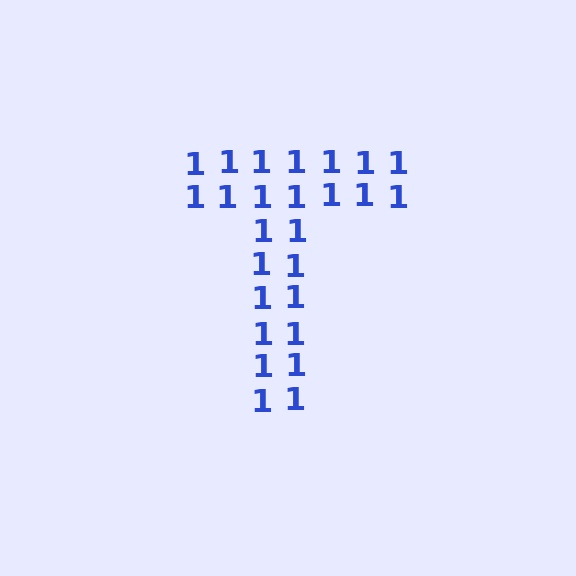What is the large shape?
The large shape is the letter T.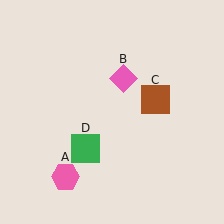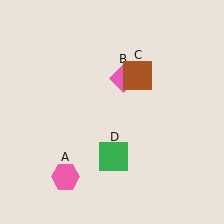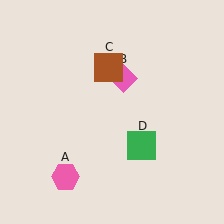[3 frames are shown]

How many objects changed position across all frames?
2 objects changed position: brown square (object C), green square (object D).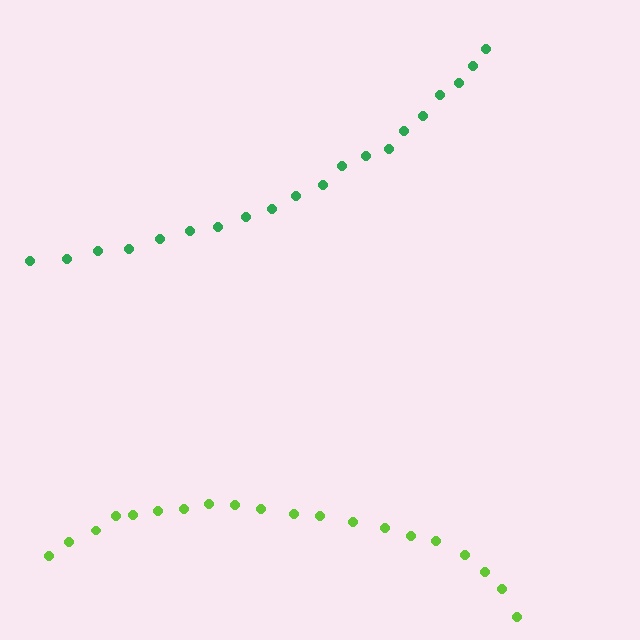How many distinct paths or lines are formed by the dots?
There are 2 distinct paths.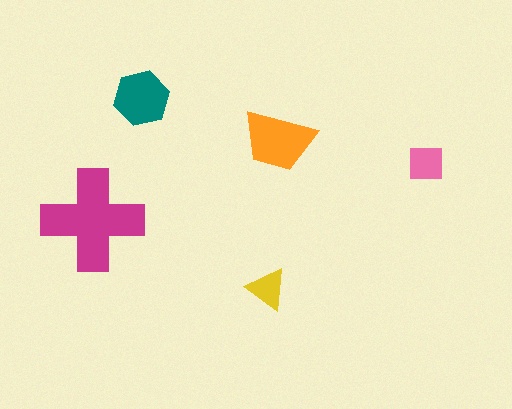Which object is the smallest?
The yellow triangle.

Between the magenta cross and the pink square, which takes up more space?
The magenta cross.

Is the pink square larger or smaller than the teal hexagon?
Smaller.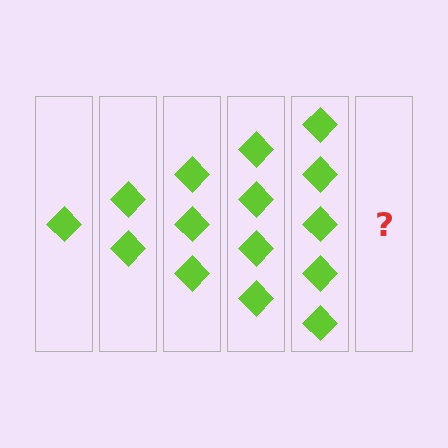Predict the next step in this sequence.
The next step is 6 diamonds.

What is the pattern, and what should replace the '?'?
The pattern is that each step adds one more diamond. The '?' should be 6 diamonds.